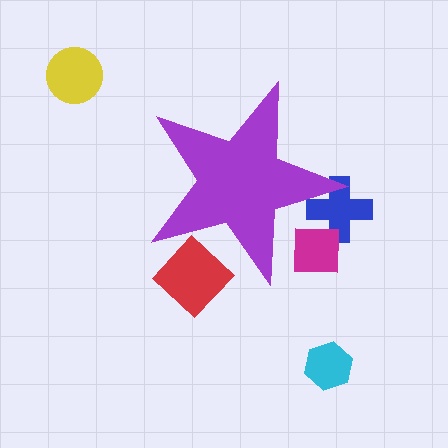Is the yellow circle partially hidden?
No, the yellow circle is fully visible.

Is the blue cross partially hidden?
Yes, the blue cross is partially hidden behind the purple star.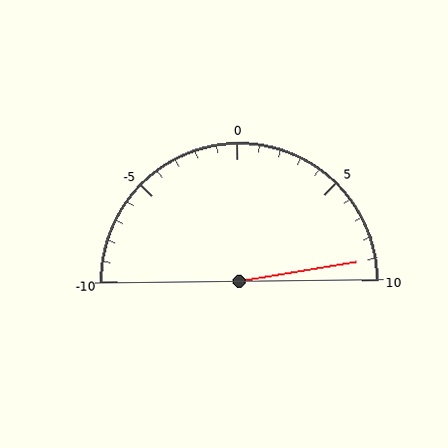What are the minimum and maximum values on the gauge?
The gauge ranges from -10 to 10.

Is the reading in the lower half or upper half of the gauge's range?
The reading is in the upper half of the range (-10 to 10).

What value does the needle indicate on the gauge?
The needle indicates approximately 9.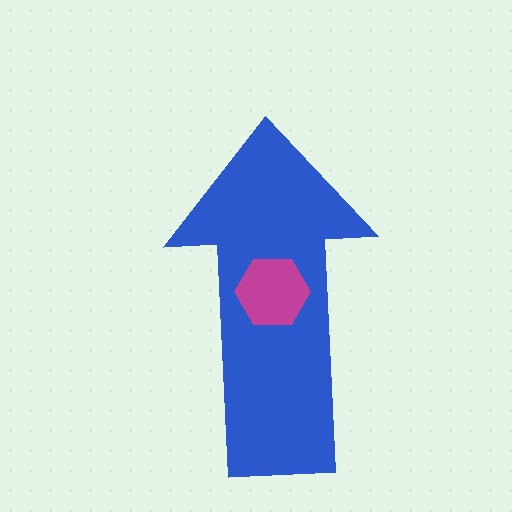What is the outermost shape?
The blue arrow.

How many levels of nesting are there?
2.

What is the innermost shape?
The magenta hexagon.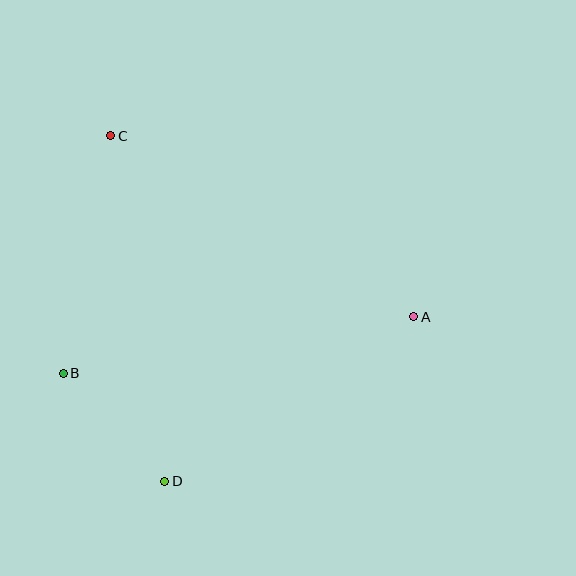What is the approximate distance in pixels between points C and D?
The distance between C and D is approximately 350 pixels.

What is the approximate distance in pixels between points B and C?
The distance between B and C is approximately 242 pixels.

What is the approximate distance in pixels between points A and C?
The distance between A and C is approximately 353 pixels.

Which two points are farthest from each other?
Points A and B are farthest from each other.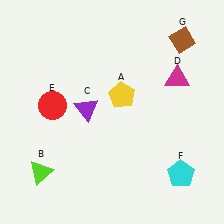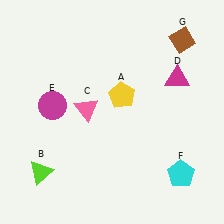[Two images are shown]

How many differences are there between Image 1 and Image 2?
There are 2 differences between the two images.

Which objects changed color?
C changed from purple to pink. E changed from red to magenta.